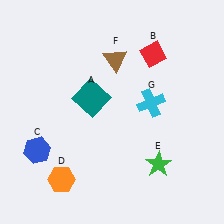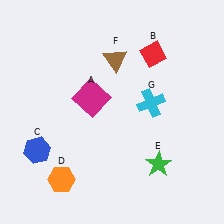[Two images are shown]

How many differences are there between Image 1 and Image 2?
There is 1 difference between the two images.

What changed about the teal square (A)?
In Image 1, A is teal. In Image 2, it changed to magenta.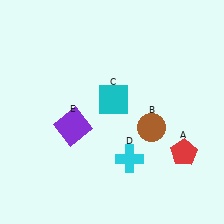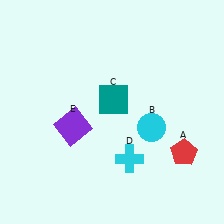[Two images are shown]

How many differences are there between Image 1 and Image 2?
There are 2 differences between the two images.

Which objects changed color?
B changed from brown to cyan. C changed from cyan to teal.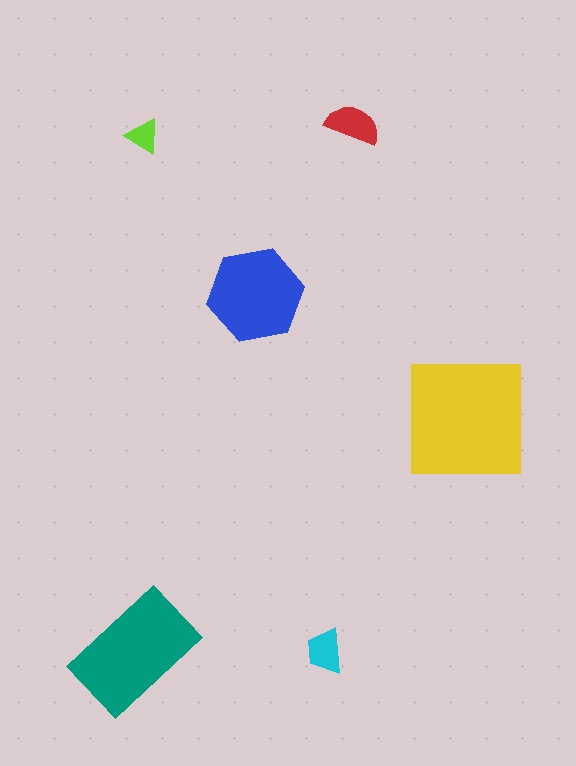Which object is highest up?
The red semicircle is topmost.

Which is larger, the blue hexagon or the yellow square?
The yellow square.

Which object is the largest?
The yellow square.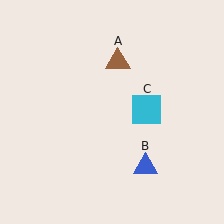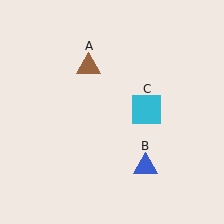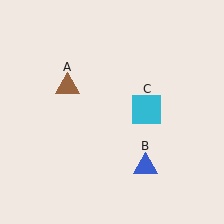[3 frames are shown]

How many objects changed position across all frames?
1 object changed position: brown triangle (object A).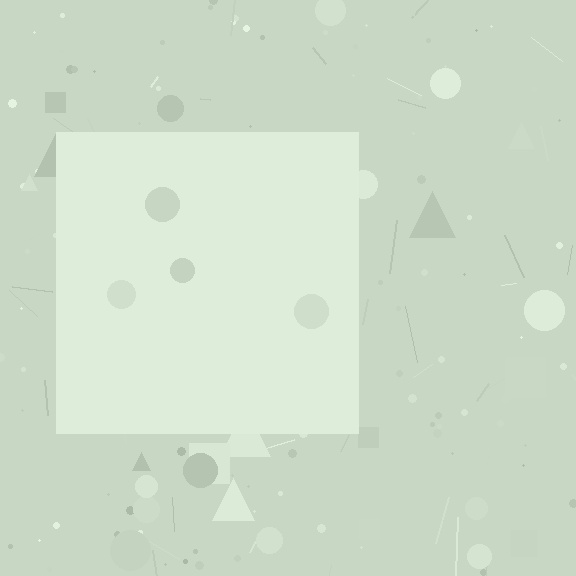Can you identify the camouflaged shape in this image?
The camouflaged shape is a square.